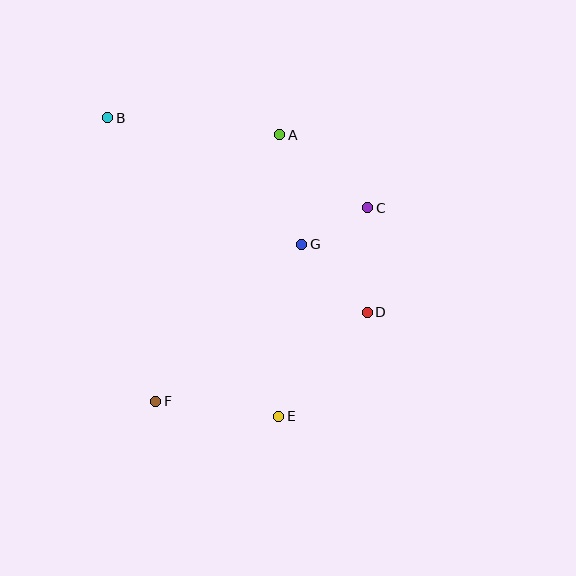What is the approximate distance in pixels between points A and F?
The distance between A and F is approximately 294 pixels.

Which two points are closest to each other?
Points C and G are closest to each other.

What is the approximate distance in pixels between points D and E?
The distance between D and E is approximately 137 pixels.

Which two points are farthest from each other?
Points B and E are farthest from each other.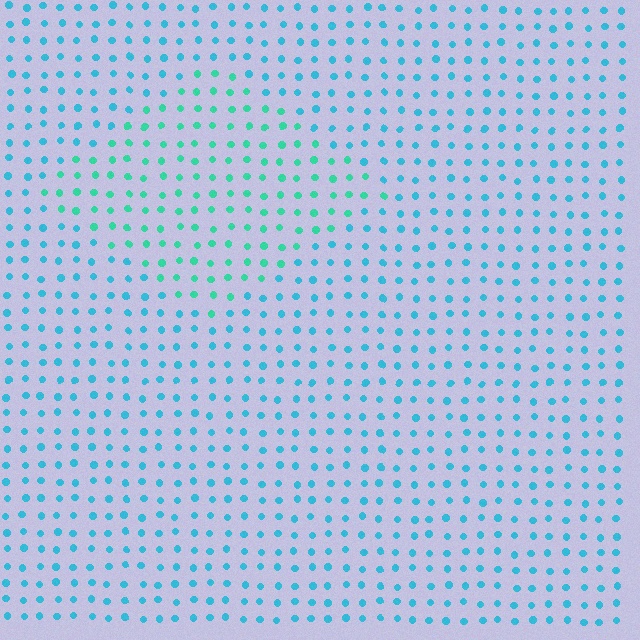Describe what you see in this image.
The image is filled with small cyan elements in a uniform arrangement. A diamond-shaped region is visible where the elements are tinted to a slightly different hue, forming a subtle color boundary.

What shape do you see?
I see a diamond.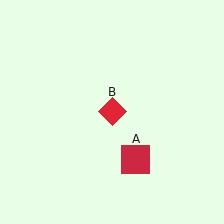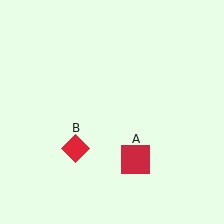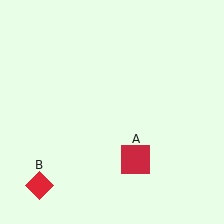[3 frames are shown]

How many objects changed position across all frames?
1 object changed position: red diamond (object B).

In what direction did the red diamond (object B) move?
The red diamond (object B) moved down and to the left.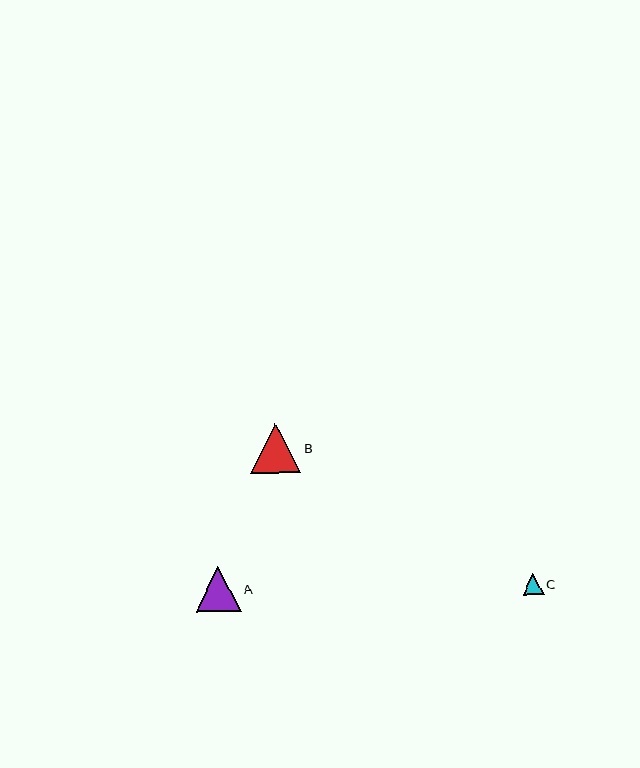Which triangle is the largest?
Triangle B is the largest with a size of approximately 50 pixels.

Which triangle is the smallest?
Triangle C is the smallest with a size of approximately 20 pixels.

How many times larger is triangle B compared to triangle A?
Triangle B is approximately 1.1 times the size of triangle A.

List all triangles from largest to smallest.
From largest to smallest: B, A, C.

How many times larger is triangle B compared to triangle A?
Triangle B is approximately 1.1 times the size of triangle A.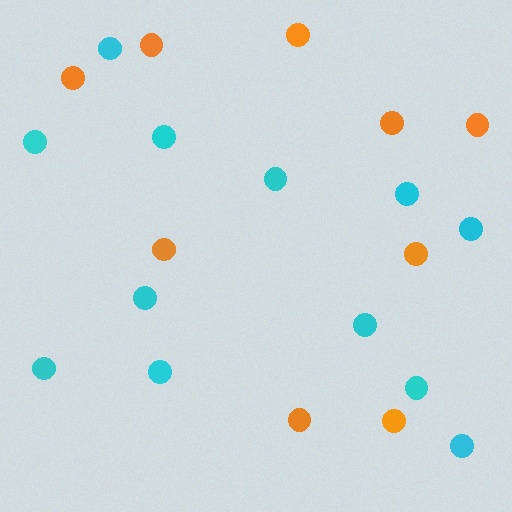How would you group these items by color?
There are 2 groups: one group of orange circles (9) and one group of cyan circles (12).